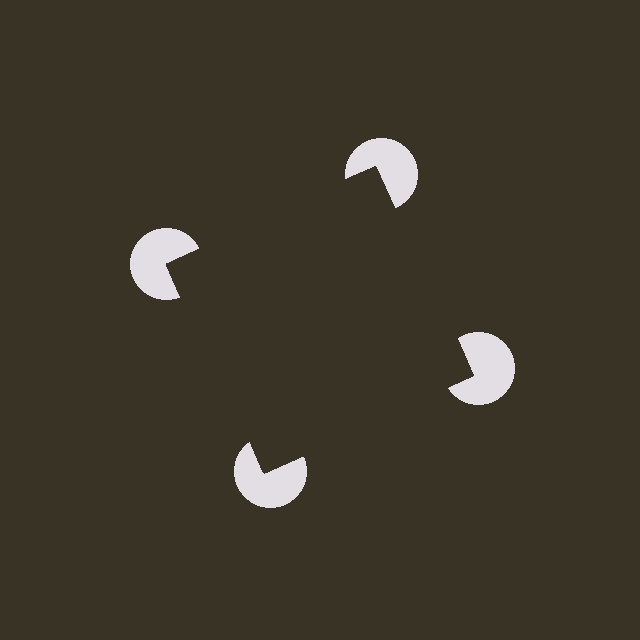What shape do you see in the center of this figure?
An illusory square — its edges are inferred from the aligned wedge cuts in the pac-man discs, not physically drawn.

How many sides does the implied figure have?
4 sides.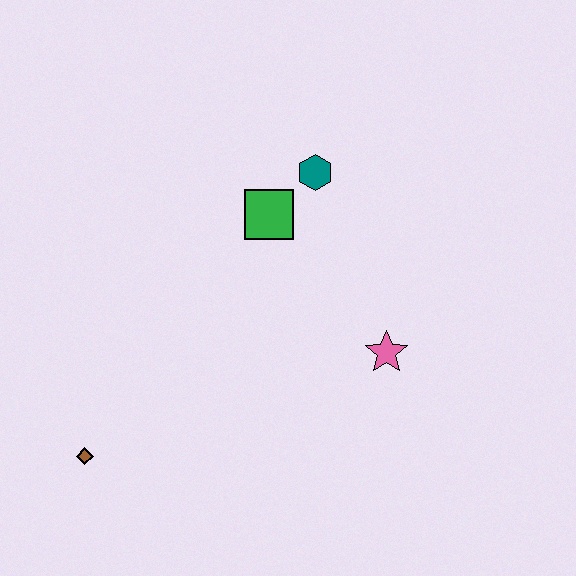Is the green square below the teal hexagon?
Yes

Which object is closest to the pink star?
The green square is closest to the pink star.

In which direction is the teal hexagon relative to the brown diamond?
The teal hexagon is above the brown diamond.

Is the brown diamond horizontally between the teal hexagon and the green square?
No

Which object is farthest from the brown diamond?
The teal hexagon is farthest from the brown diamond.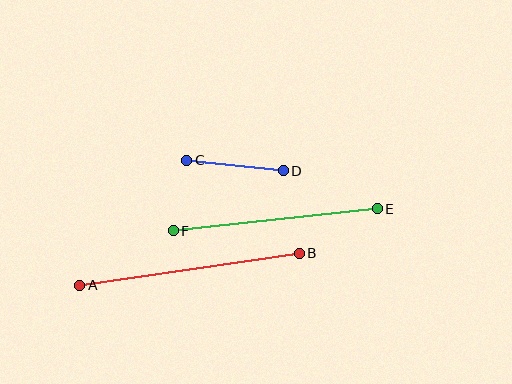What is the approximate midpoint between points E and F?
The midpoint is at approximately (275, 220) pixels.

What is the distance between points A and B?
The distance is approximately 222 pixels.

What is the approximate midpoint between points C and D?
The midpoint is at approximately (235, 165) pixels.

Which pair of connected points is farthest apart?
Points A and B are farthest apart.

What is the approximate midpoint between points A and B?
The midpoint is at approximately (189, 269) pixels.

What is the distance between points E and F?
The distance is approximately 205 pixels.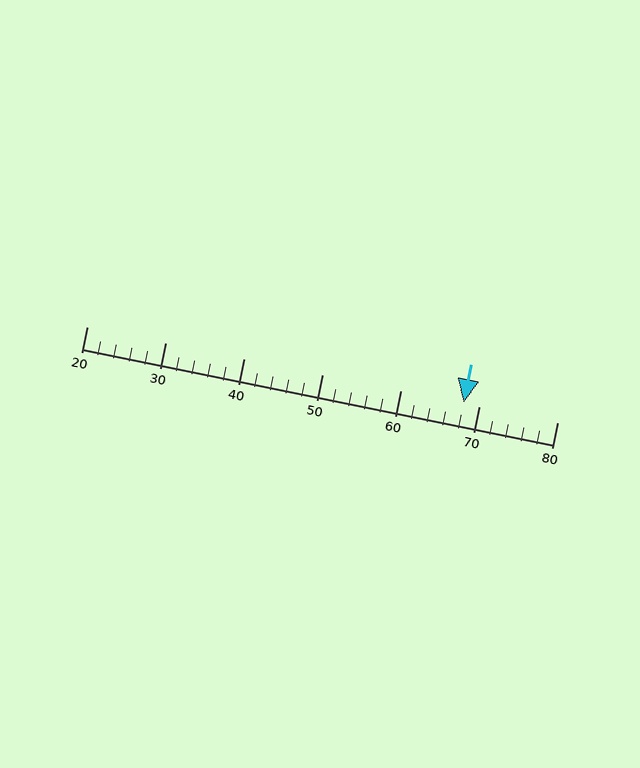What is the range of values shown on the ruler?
The ruler shows values from 20 to 80.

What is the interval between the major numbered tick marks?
The major tick marks are spaced 10 units apart.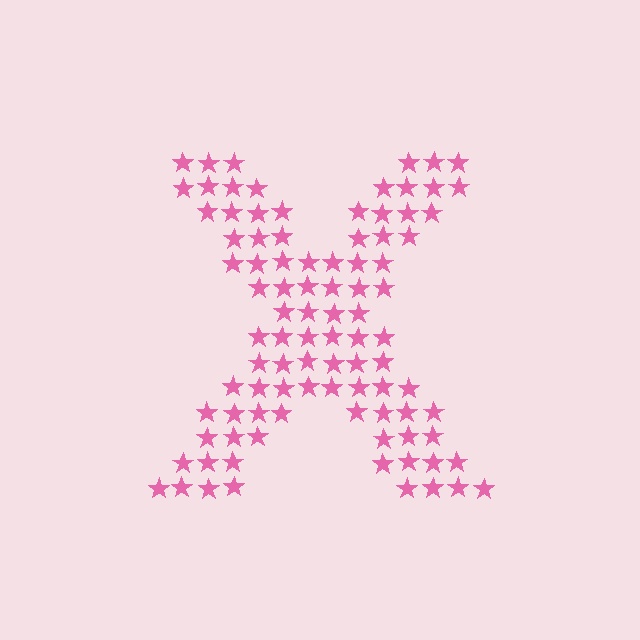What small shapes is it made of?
It is made of small stars.